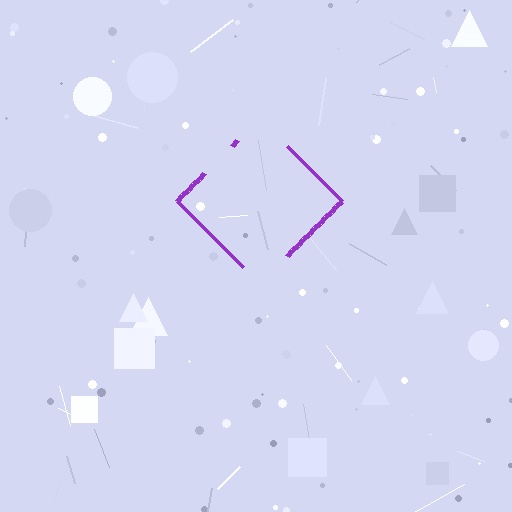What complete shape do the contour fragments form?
The contour fragments form a diamond.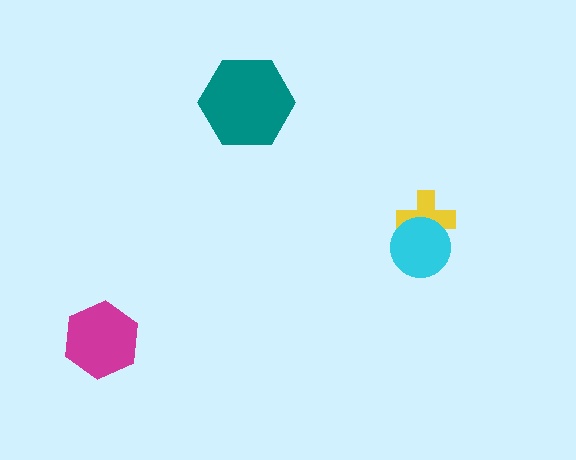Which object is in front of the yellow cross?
The cyan circle is in front of the yellow cross.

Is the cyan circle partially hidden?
No, no other shape covers it.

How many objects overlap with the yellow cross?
1 object overlaps with the yellow cross.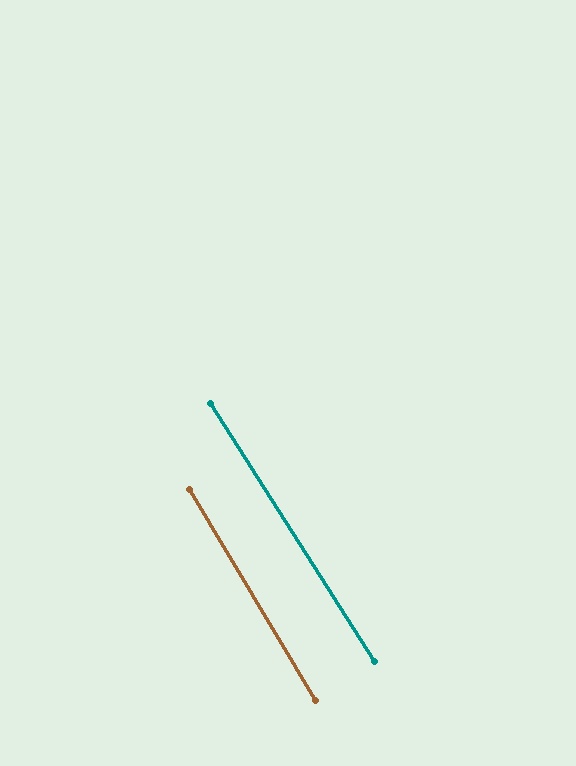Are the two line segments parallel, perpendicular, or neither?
Parallel — their directions differ by only 1.7°.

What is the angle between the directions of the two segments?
Approximately 2 degrees.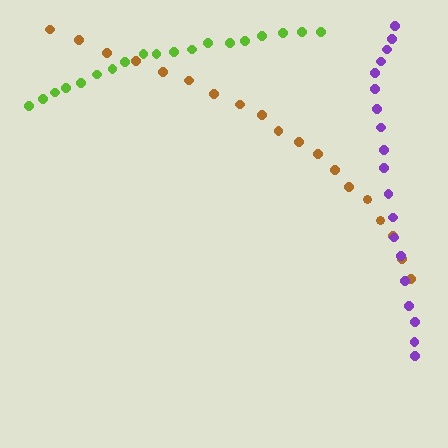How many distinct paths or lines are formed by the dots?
There are 3 distinct paths.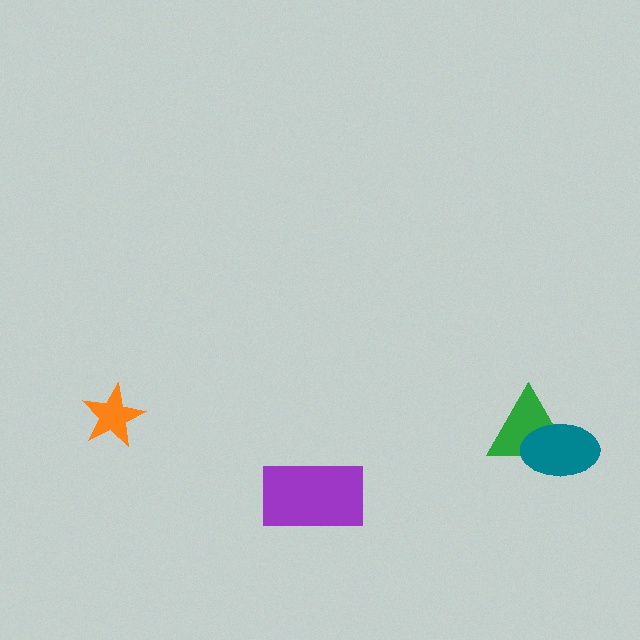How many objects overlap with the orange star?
0 objects overlap with the orange star.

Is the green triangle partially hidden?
Yes, it is partially covered by another shape.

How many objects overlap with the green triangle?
1 object overlaps with the green triangle.